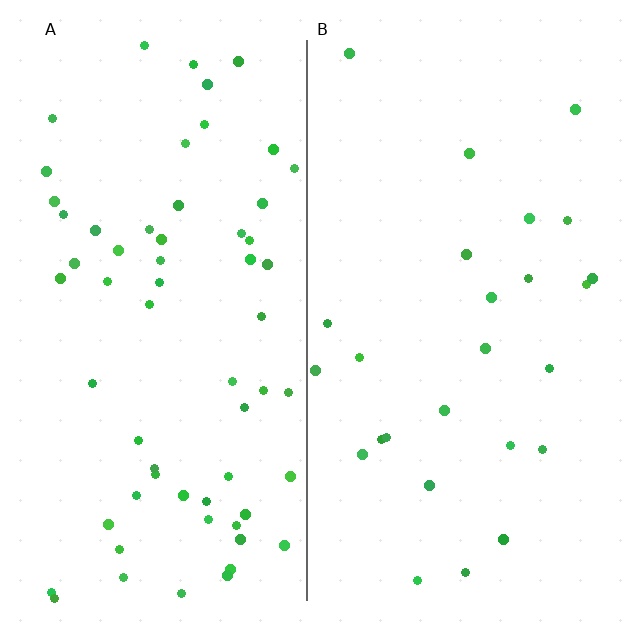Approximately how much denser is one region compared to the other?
Approximately 2.4× — region A over region B.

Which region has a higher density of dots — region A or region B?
A (the left).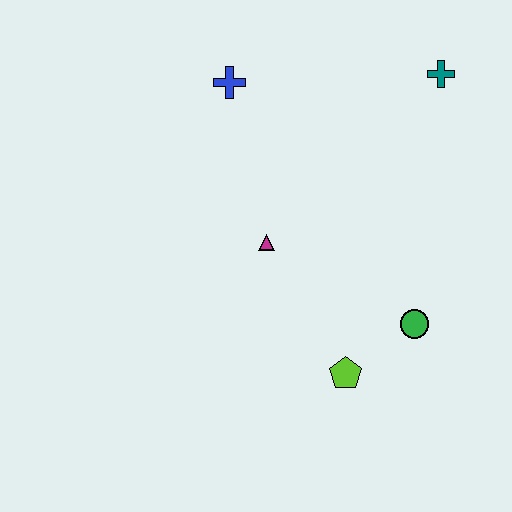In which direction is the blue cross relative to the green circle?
The blue cross is above the green circle.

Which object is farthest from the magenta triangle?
The teal cross is farthest from the magenta triangle.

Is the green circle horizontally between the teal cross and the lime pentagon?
Yes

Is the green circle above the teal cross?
No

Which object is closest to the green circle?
The lime pentagon is closest to the green circle.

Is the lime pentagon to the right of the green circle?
No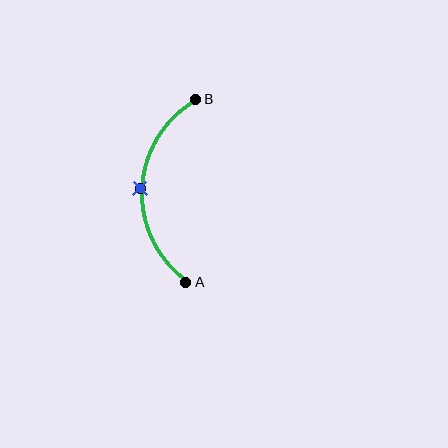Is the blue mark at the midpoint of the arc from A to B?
Yes. The blue mark lies on the arc at equal arc-length from both A and B — it is the arc midpoint.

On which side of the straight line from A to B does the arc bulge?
The arc bulges to the left of the straight line connecting A and B.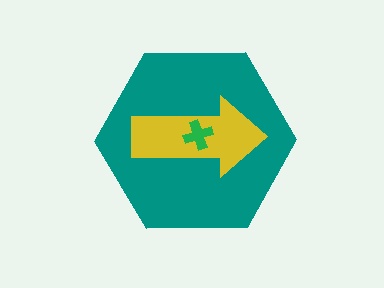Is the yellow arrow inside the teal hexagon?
Yes.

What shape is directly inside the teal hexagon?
The yellow arrow.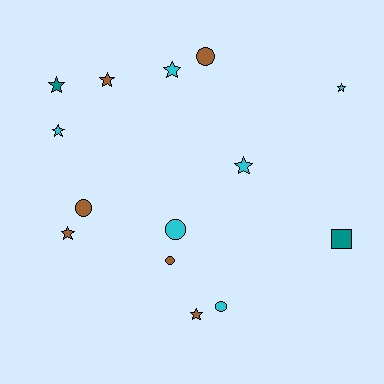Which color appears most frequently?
Brown, with 6 objects.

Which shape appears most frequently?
Star, with 8 objects.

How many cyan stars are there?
There are 4 cyan stars.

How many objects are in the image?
There are 14 objects.